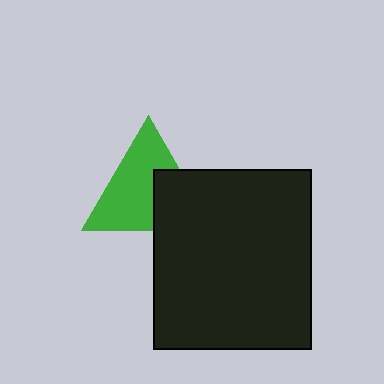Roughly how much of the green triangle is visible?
Most of it is visible (roughly 65%).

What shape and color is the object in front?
The object in front is a black rectangle.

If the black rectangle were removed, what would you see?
You would see the complete green triangle.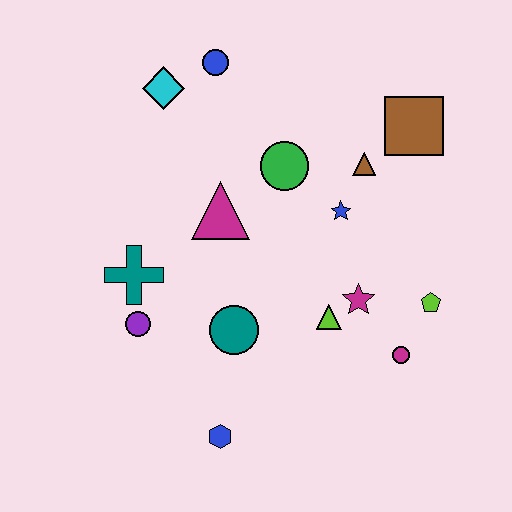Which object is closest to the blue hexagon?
The teal circle is closest to the blue hexagon.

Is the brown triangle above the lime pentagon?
Yes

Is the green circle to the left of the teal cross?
No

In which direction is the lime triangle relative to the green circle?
The lime triangle is below the green circle.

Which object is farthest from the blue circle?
The blue hexagon is farthest from the blue circle.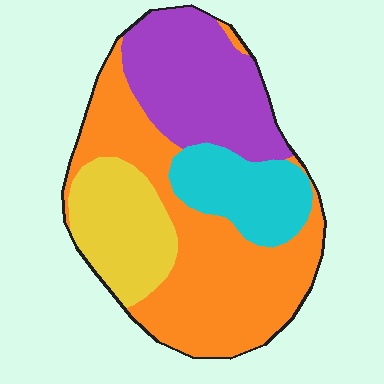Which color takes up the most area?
Orange, at roughly 40%.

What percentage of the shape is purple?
Purple takes up between a quarter and a half of the shape.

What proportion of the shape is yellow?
Yellow covers around 20% of the shape.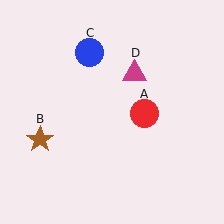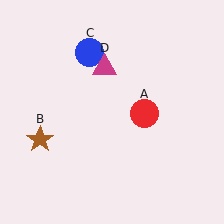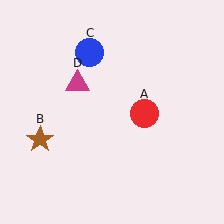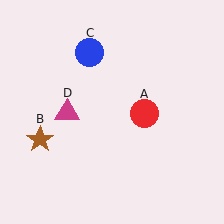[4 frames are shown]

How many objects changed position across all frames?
1 object changed position: magenta triangle (object D).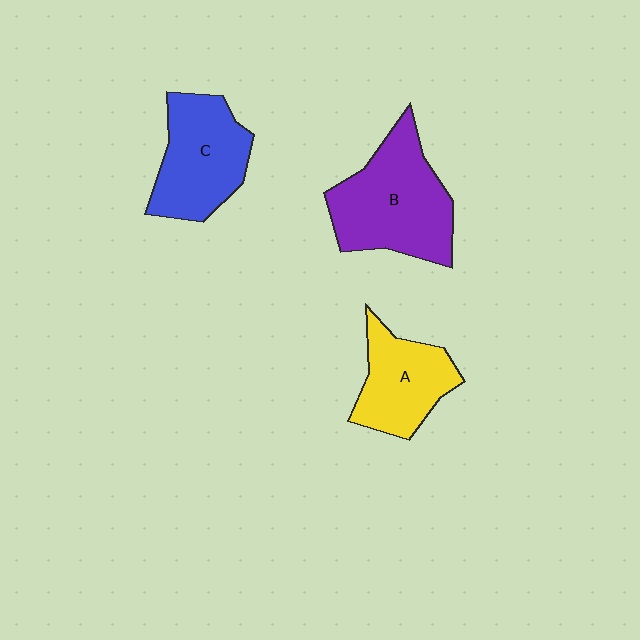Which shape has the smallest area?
Shape A (yellow).